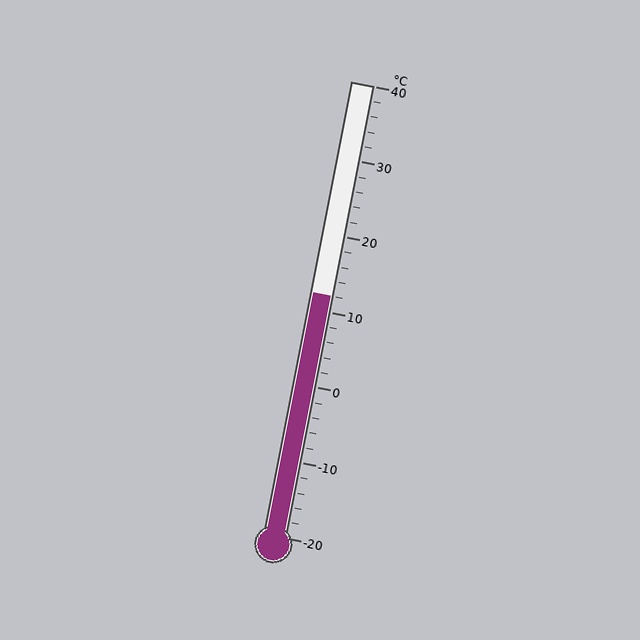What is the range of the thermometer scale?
The thermometer scale ranges from -20°C to 40°C.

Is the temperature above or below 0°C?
The temperature is above 0°C.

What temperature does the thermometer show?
The thermometer shows approximately 12°C.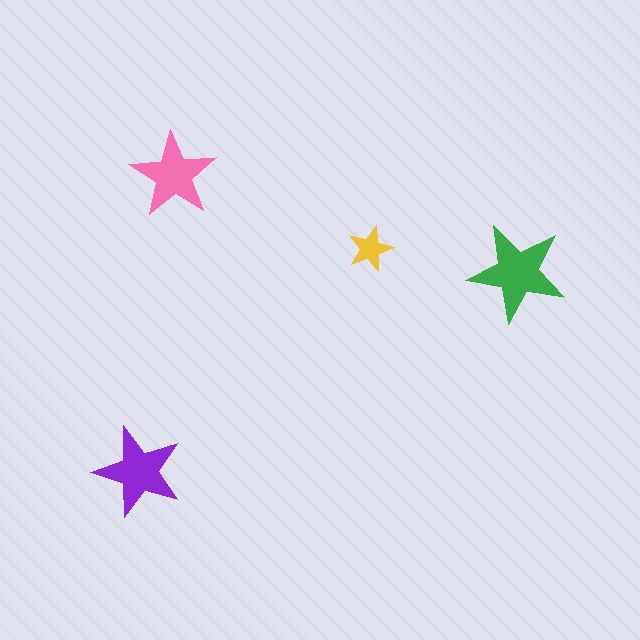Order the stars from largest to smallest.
the green one, the purple one, the pink one, the yellow one.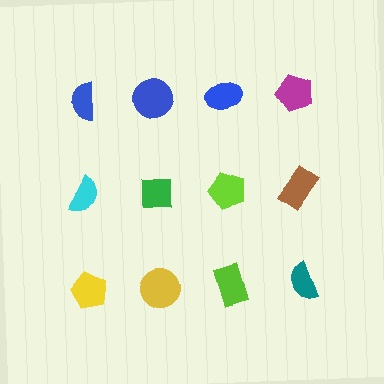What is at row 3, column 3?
A lime rectangle.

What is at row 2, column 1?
A cyan semicircle.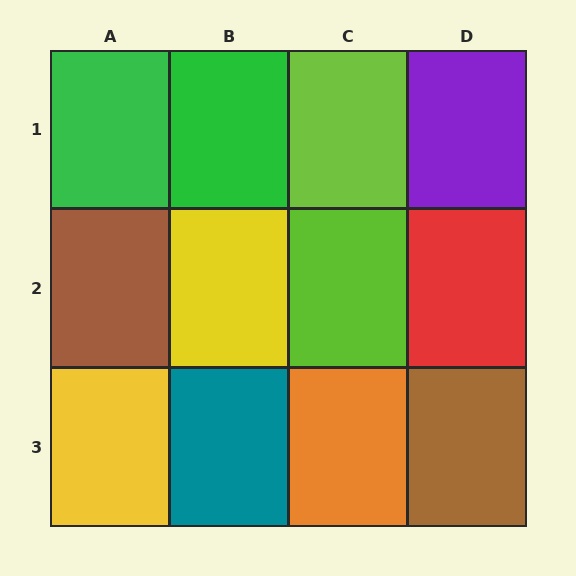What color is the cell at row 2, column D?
Red.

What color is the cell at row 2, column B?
Yellow.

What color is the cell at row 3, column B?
Teal.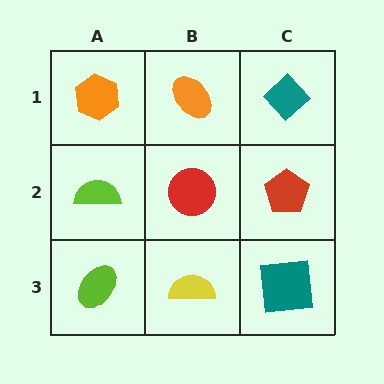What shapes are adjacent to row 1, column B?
A red circle (row 2, column B), an orange hexagon (row 1, column A), a teal diamond (row 1, column C).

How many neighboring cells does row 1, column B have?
3.